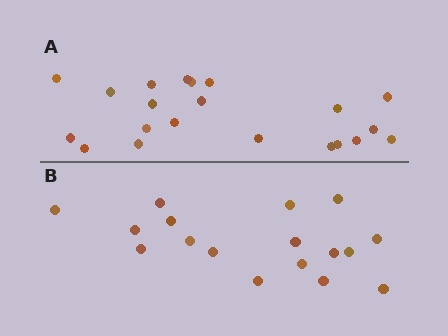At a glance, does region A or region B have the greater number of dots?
Region A (the top region) has more dots.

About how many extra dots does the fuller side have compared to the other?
Region A has about 4 more dots than region B.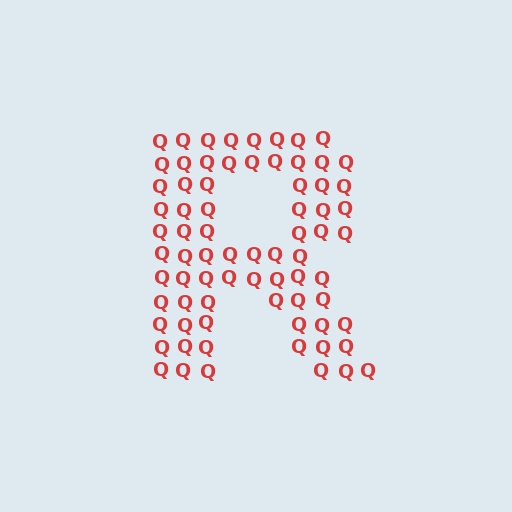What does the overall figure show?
The overall figure shows the letter R.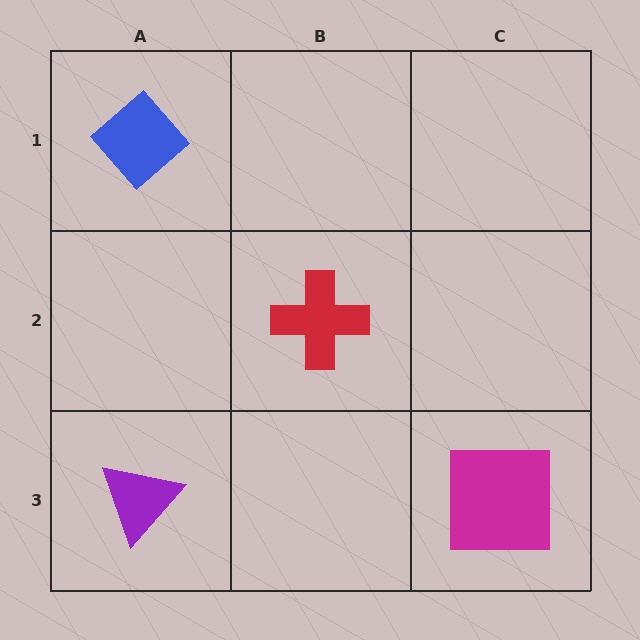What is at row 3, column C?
A magenta square.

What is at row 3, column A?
A purple triangle.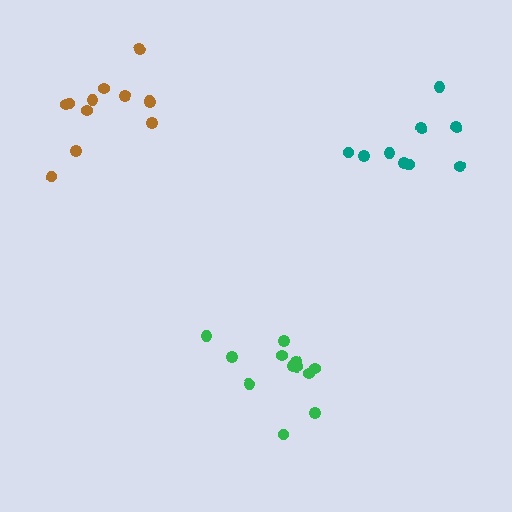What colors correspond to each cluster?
The clusters are colored: teal, brown, green.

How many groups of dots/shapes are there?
There are 3 groups.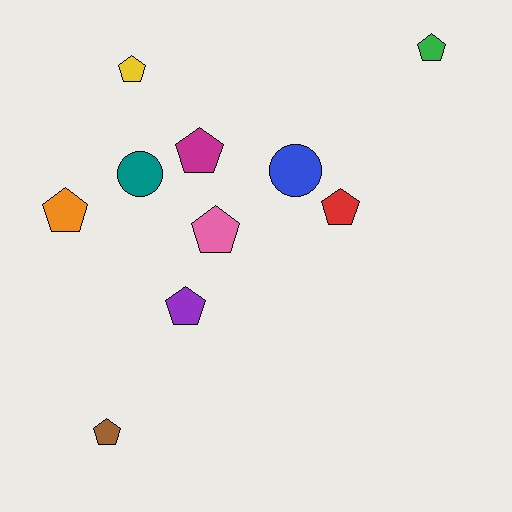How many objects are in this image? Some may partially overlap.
There are 10 objects.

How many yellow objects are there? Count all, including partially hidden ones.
There is 1 yellow object.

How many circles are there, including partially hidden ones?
There are 2 circles.